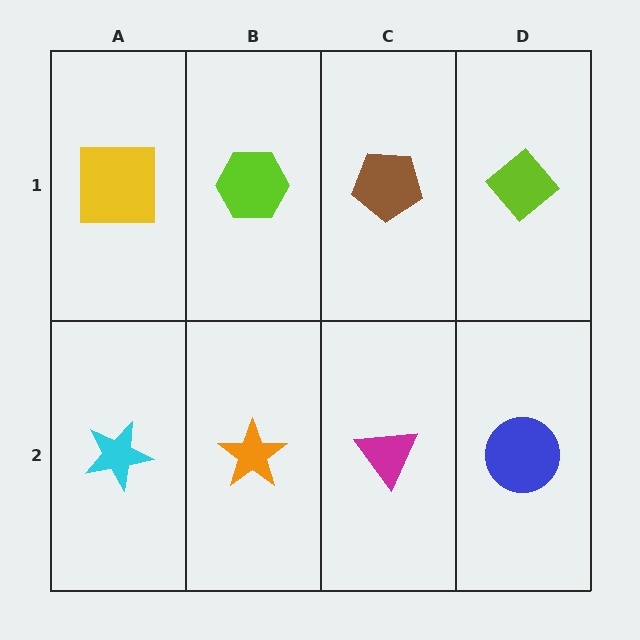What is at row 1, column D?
A lime diamond.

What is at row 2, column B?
An orange star.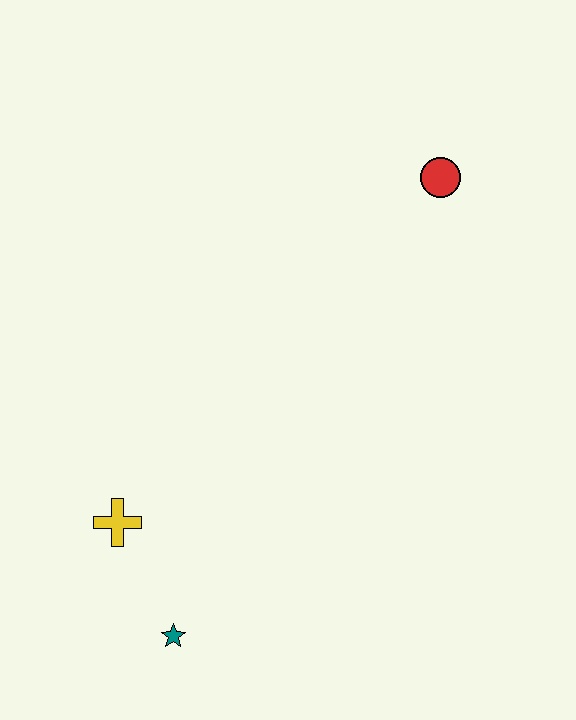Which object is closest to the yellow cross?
The teal star is closest to the yellow cross.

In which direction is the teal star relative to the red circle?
The teal star is below the red circle.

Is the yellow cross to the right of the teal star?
No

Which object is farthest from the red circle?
The teal star is farthest from the red circle.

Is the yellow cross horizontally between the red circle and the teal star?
No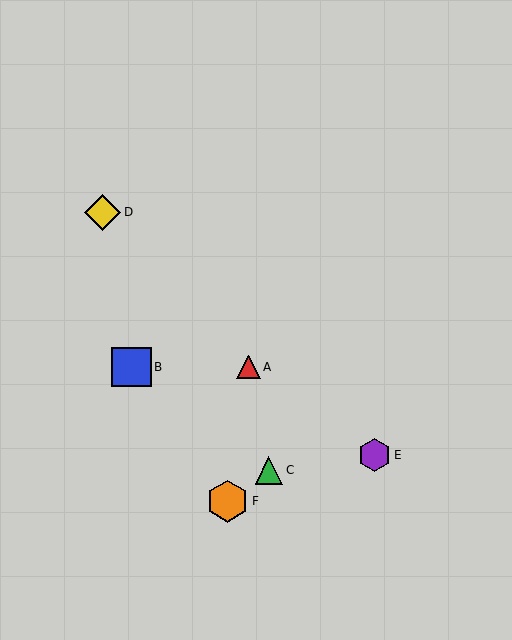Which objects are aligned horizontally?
Objects A, B are aligned horizontally.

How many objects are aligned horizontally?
2 objects (A, B) are aligned horizontally.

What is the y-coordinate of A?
Object A is at y≈367.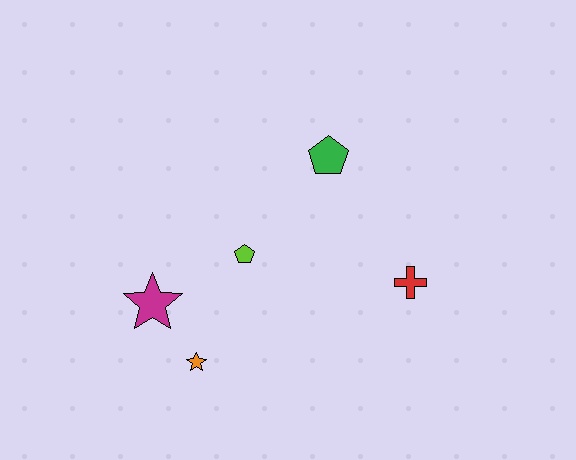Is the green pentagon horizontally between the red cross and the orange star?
Yes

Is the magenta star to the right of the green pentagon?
No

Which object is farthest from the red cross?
The magenta star is farthest from the red cross.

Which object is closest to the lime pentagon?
The magenta star is closest to the lime pentagon.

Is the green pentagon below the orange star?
No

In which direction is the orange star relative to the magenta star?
The orange star is below the magenta star.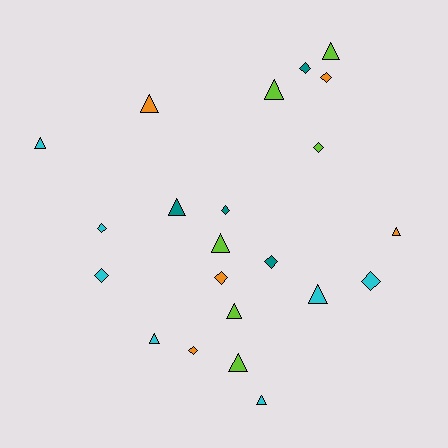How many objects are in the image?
There are 22 objects.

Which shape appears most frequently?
Triangle, with 12 objects.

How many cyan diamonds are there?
There are 3 cyan diamonds.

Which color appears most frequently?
Cyan, with 7 objects.